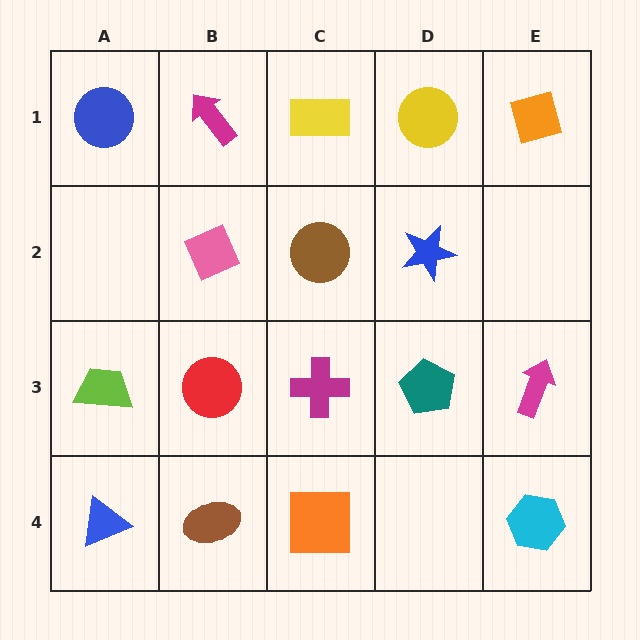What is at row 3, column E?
A magenta arrow.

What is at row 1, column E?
An orange diamond.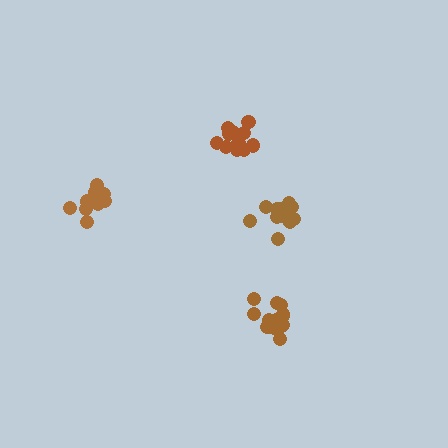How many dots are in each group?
Group 1: 12 dots, Group 2: 11 dots, Group 3: 16 dots, Group 4: 14 dots (53 total).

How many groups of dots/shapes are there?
There are 4 groups.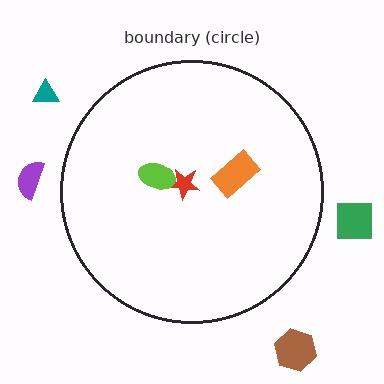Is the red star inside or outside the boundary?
Inside.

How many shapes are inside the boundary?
3 inside, 4 outside.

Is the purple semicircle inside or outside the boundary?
Outside.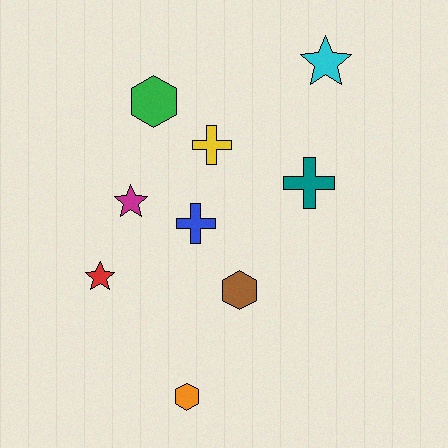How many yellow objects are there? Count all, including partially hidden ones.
There is 1 yellow object.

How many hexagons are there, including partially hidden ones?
There are 3 hexagons.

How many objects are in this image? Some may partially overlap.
There are 9 objects.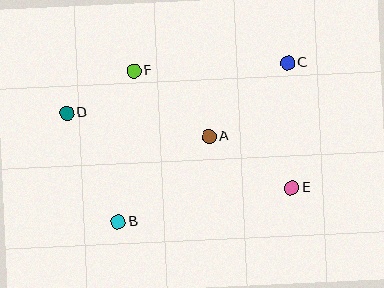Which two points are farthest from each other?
Points D and E are farthest from each other.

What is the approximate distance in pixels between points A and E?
The distance between A and E is approximately 98 pixels.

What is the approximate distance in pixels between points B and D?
The distance between B and D is approximately 120 pixels.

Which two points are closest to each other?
Points D and F are closest to each other.